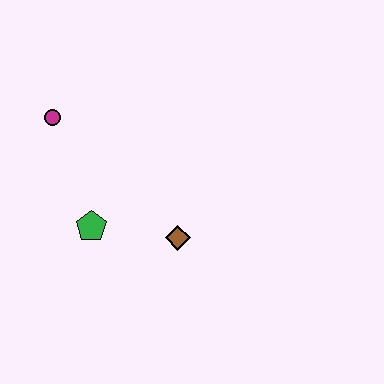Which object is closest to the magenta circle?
The green pentagon is closest to the magenta circle.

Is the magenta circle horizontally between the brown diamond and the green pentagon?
No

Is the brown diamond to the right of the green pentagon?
Yes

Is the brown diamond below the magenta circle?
Yes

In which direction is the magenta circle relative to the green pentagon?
The magenta circle is above the green pentagon.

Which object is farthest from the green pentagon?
The magenta circle is farthest from the green pentagon.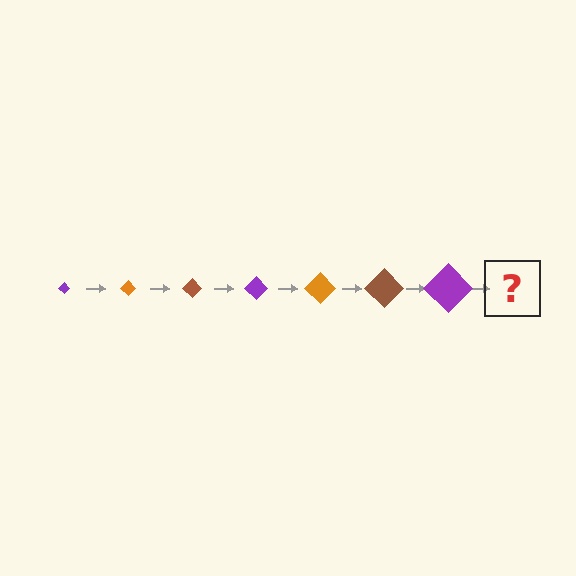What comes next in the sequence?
The next element should be an orange diamond, larger than the previous one.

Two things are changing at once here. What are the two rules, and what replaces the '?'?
The two rules are that the diamond grows larger each step and the color cycles through purple, orange, and brown. The '?' should be an orange diamond, larger than the previous one.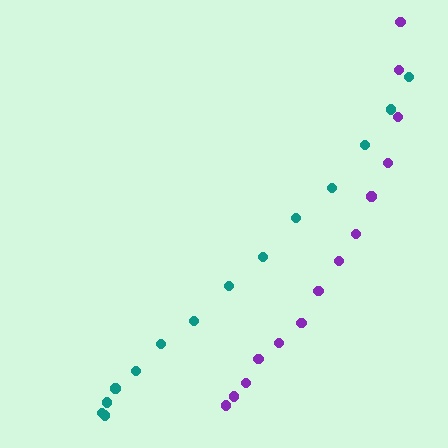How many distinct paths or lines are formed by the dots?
There are 2 distinct paths.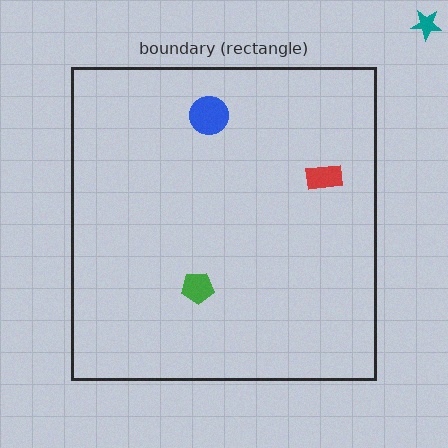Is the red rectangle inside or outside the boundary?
Inside.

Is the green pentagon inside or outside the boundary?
Inside.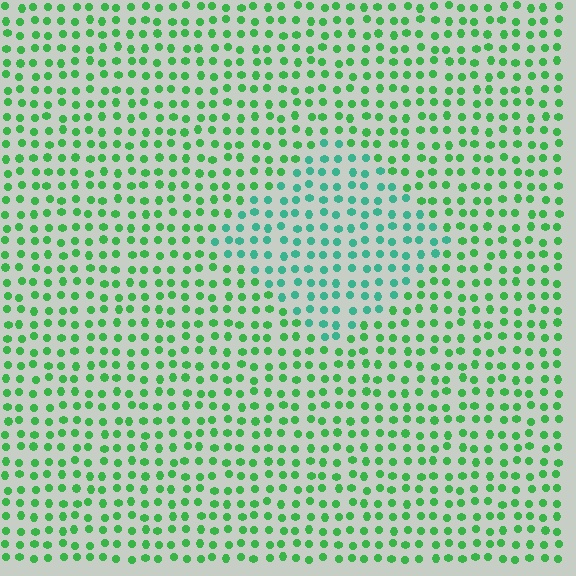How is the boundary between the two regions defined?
The boundary is defined purely by a slight shift in hue (about 35 degrees). Spacing, size, and orientation are identical on both sides.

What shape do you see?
I see a diamond.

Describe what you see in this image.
The image is filled with small green elements in a uniform arrangement. A diamond-shaped region is visible where the elements are tinted to a slightly different hue, forming a subtle color boundary.